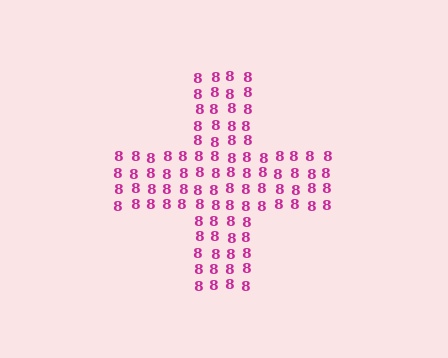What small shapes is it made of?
It is made of small digit 8's.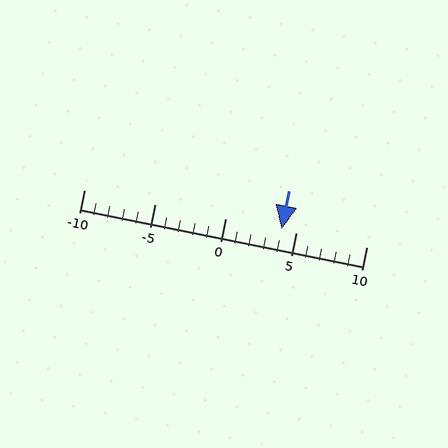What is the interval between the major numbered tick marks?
The major tick marks are spaced 5 units apart.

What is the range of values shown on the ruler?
The ruler shows values from -10 to 10.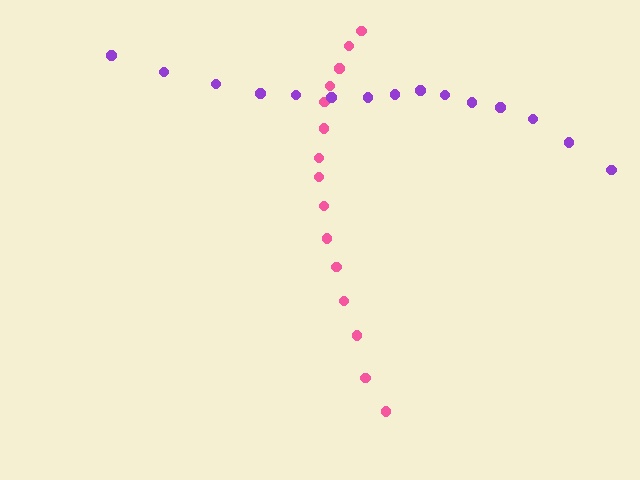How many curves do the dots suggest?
There are 2 distinct paths.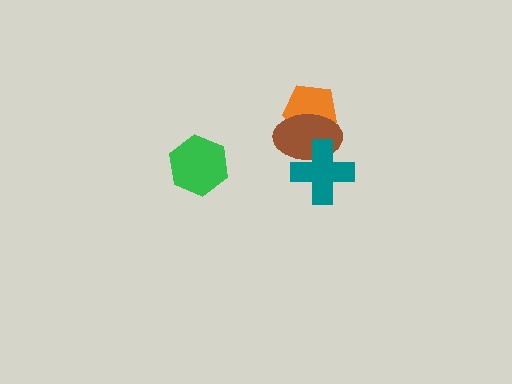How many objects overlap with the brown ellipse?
2 objects overlap with the brown ellipse.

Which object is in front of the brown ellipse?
The teal cross is in front of the brown ellipse.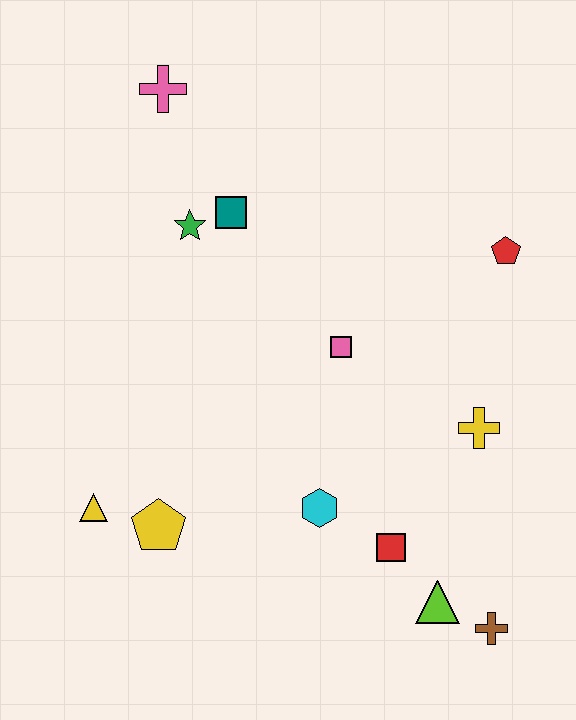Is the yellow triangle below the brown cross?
No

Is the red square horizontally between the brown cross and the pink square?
Yes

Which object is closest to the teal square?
The green star is closest to the teal square.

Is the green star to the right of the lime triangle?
No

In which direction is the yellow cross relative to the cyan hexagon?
The yellow cross is to the right of the cyan hexagon.